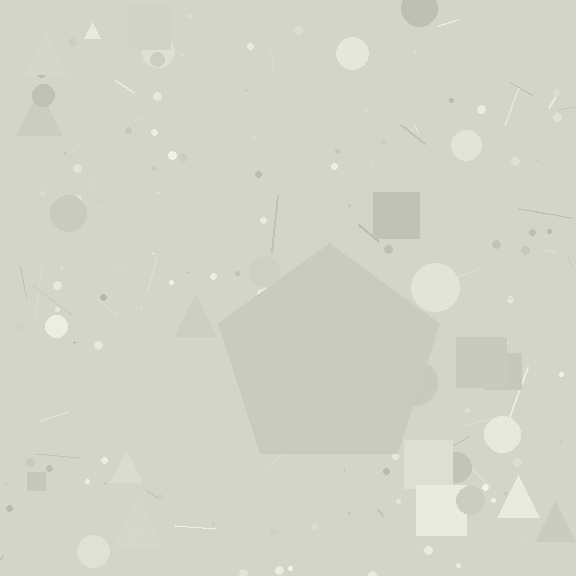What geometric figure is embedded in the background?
A pentagon is embedded in the background.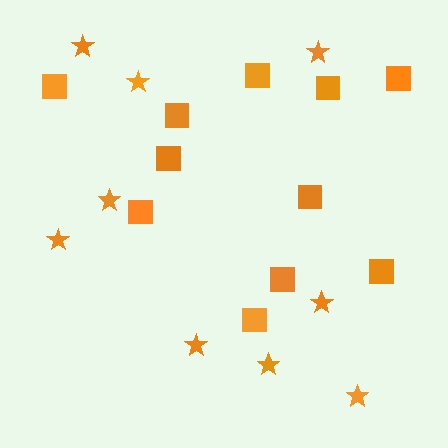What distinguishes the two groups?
There are 2 groups: one group of squares (11) and one group of stars (9).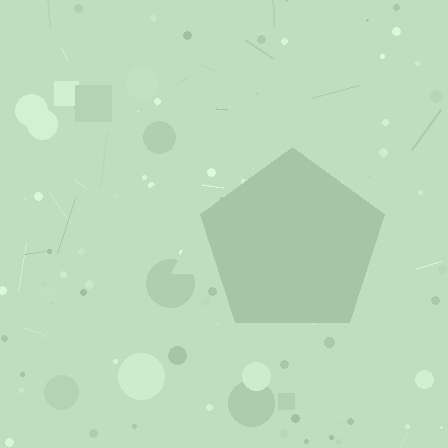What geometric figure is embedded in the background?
A pentagon is embedded in the background.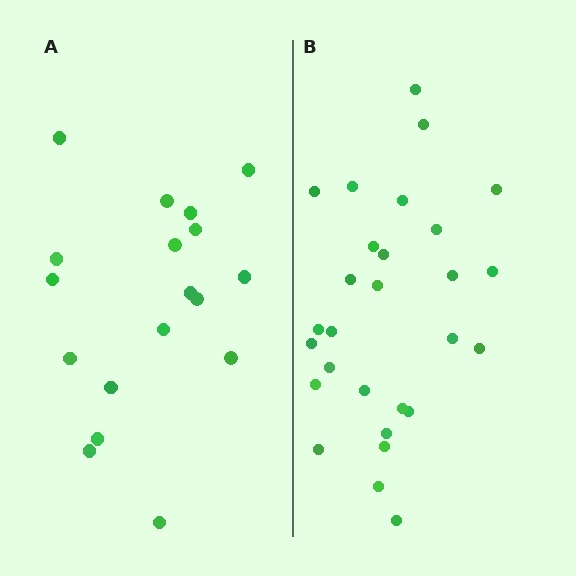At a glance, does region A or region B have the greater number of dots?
Region B (the right region) has more dots.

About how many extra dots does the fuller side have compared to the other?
Region B has roughly 10 or so more dots than region A.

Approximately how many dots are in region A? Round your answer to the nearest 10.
About 20 dots. (The exact count is 18, which rounds to 20.)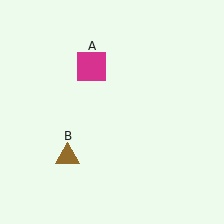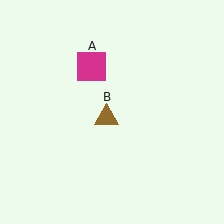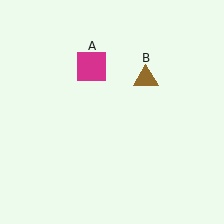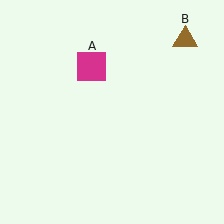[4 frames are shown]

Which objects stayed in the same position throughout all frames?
Magenta square (object A) remained stationary.